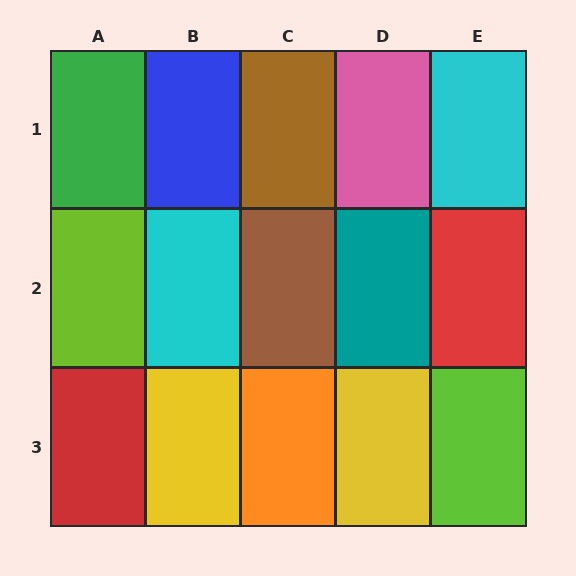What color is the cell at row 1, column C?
Brown.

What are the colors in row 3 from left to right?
Red, yellow, orange, yellow, lime.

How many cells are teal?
1 cell is teal.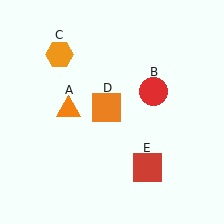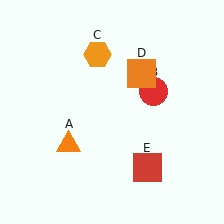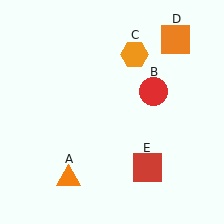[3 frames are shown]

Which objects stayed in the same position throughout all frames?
Red circle (object B) and red square (object E) remained stationary.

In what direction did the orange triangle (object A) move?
The orange triangle (object A) moved down.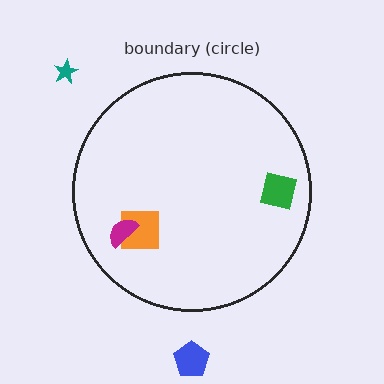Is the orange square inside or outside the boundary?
Inside.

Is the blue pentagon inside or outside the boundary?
Outside.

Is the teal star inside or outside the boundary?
Outside.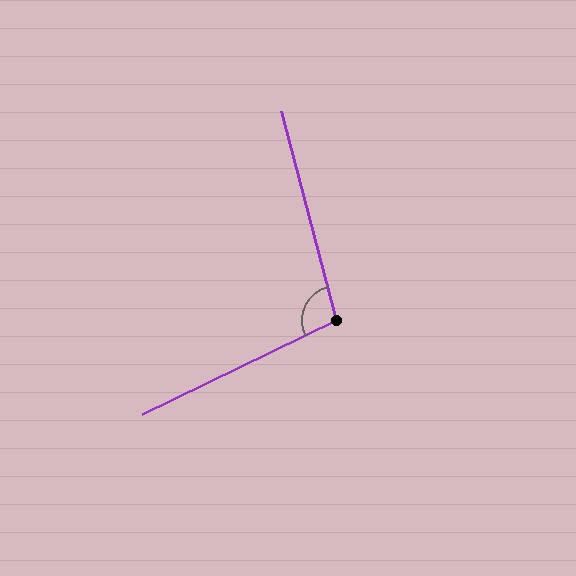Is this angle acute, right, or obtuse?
It is obtuse.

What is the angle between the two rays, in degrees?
Approximately 101 degrees.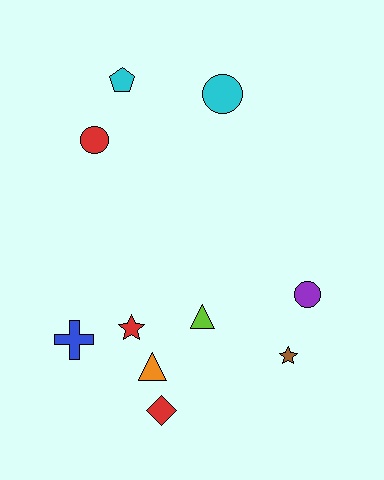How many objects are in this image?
There are 10 objects.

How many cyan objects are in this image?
There are 2 cyan objects.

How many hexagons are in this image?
There are no hexagons.